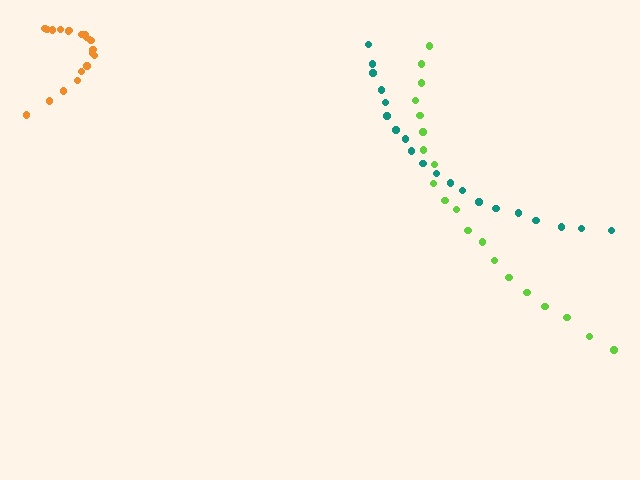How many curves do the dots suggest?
There are 3 distinct paths.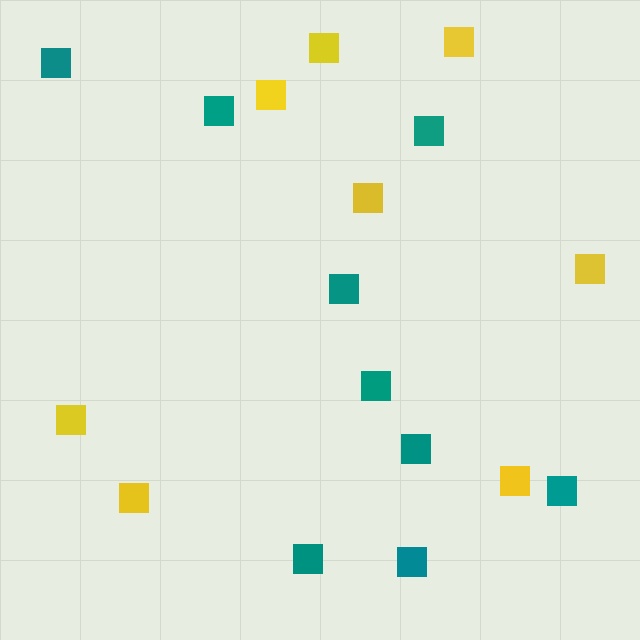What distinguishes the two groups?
There are 2 groups: one group of yellow squares (8) and one group of teal squares (9).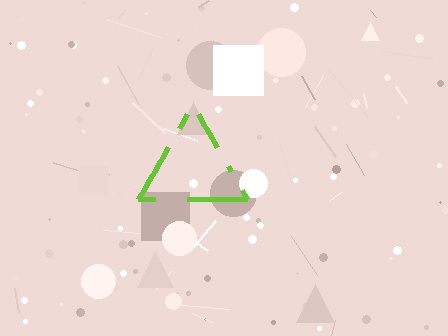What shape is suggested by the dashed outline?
The dashed outline suggests a triangle.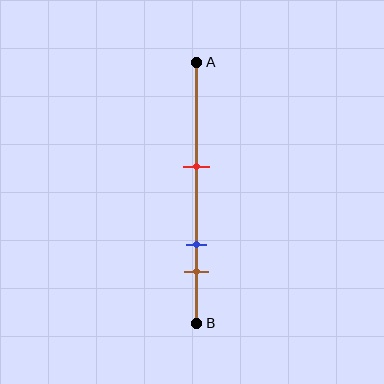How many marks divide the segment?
There are 3 marks dividing the segment.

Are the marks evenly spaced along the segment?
No, the marks are not evenly spaced.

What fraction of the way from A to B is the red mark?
The red mark is approximately 40% (0.4) of the way from A to B.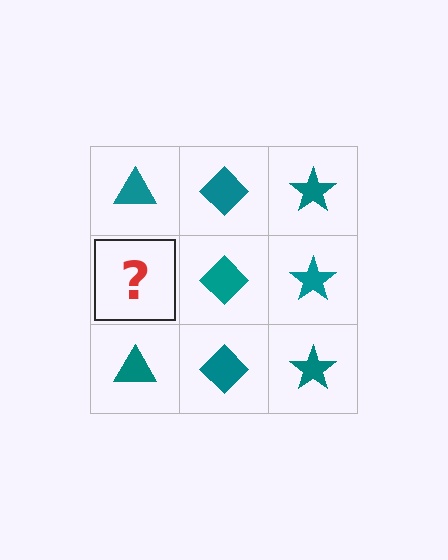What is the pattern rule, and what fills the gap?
The rule is that each column has a consistent shape. The gap should be filled with a teal triangle.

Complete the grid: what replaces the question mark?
The question mark should be replaced with a teal triangle.